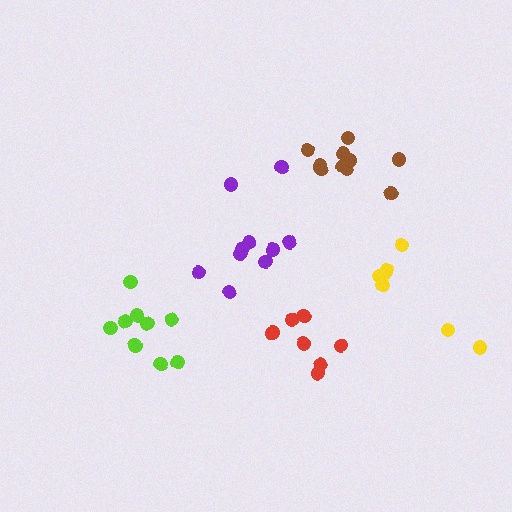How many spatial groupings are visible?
There are 5 spatial groupings.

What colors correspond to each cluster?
The clusters are colored: red, purple, brown, yellow, lime.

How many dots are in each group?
Group 1: 7 dots, Group 2: 10 dots, Group 3: 10 dots, Group 4: 7 dots, Group 5: 9 dots (43 total).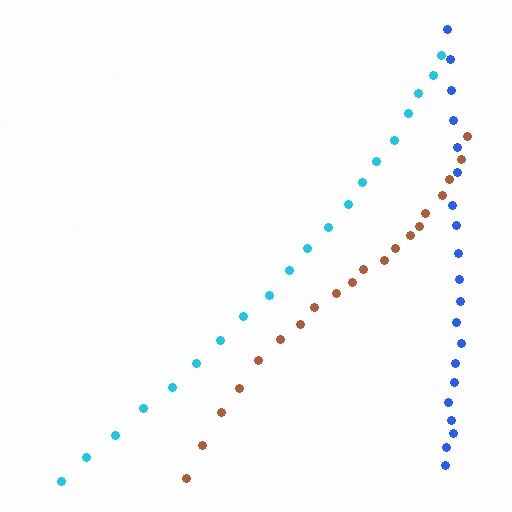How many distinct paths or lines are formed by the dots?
There are 3 distinct paths.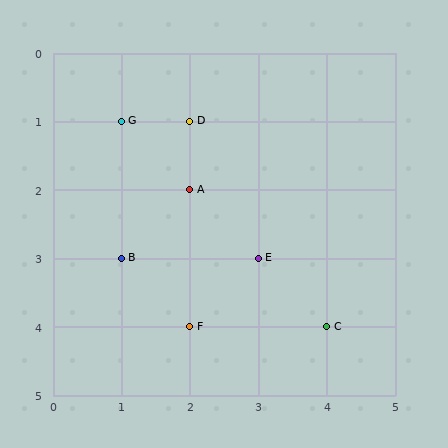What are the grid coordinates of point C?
Point C is at grid coordinates (4, 4).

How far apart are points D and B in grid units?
Points D and B are 1 column and 2 rows apart (about 2.2 grid units diagonally).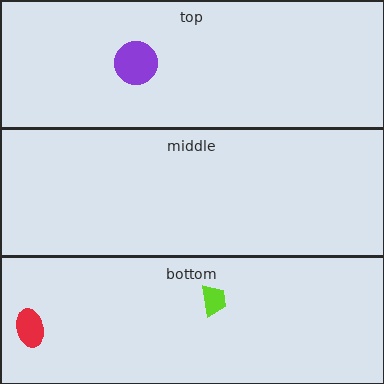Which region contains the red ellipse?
The bottom region.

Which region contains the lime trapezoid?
The bottom region.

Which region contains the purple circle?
The top region.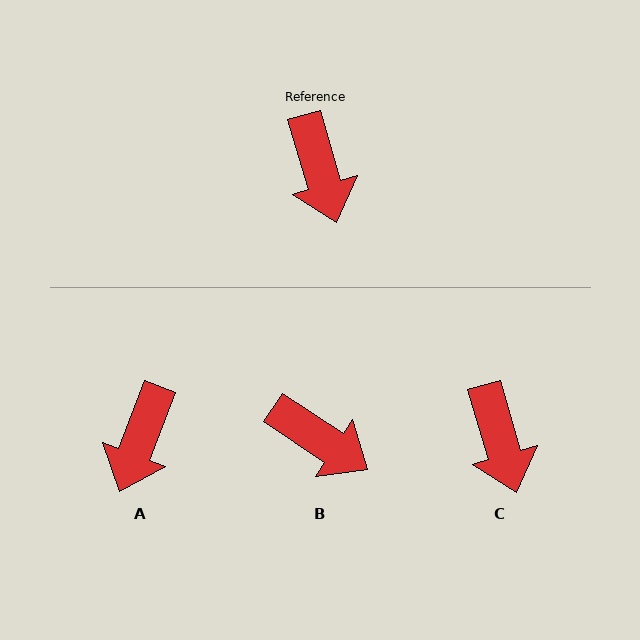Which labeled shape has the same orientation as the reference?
C.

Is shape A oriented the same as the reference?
No, it is off by about 37 degrees.